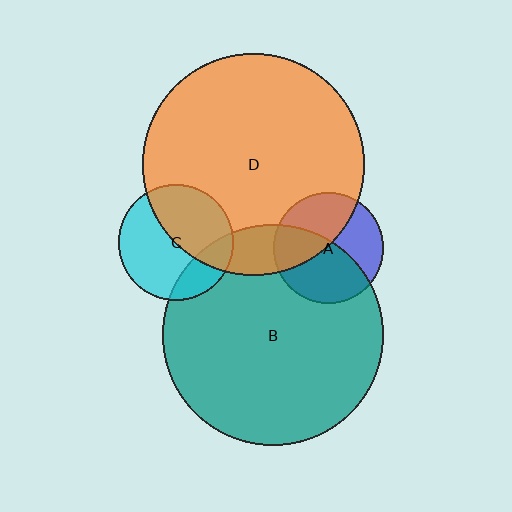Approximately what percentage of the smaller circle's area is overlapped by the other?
Approximately 10%.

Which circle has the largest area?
Circle D (orange).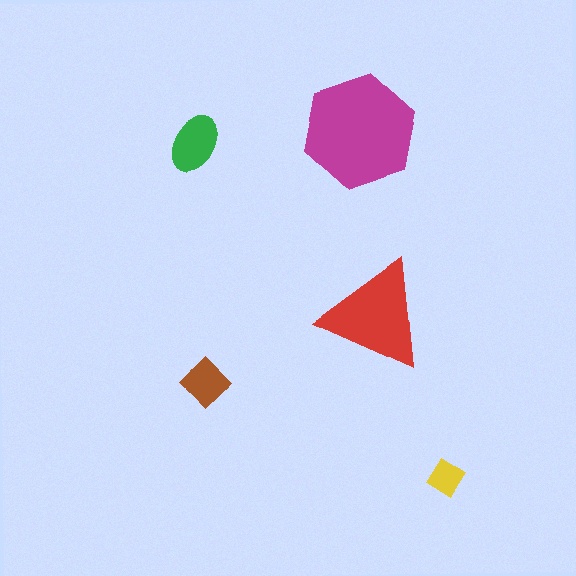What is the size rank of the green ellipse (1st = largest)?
3rd.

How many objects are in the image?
There are 5 objects in the image.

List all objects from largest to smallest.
The magenta hexagon, the red triangle, the green ellipse, the brown diamond, the yellow diamond.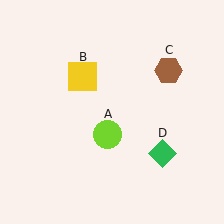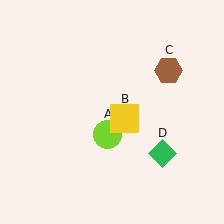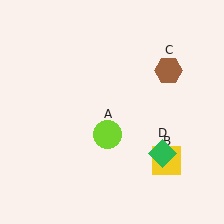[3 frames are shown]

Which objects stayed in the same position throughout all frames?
Lime circle (object A) and brown hexagon (object C) and green diamond (object D) remained stationary.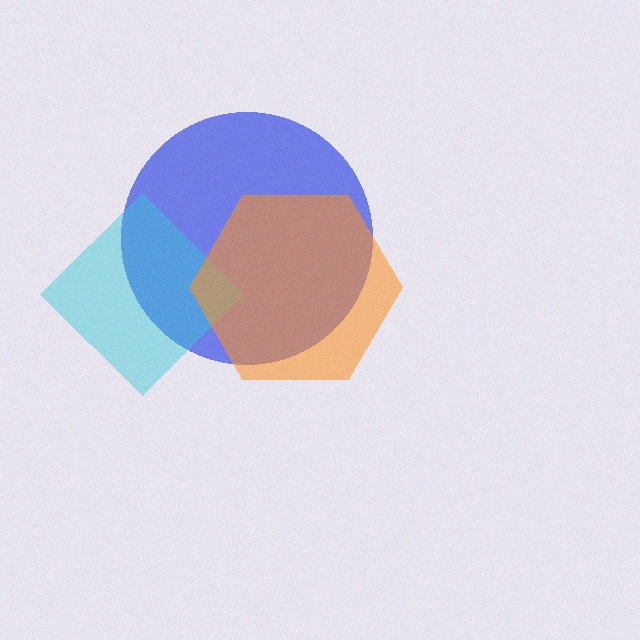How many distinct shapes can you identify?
There are 3 distinct shapes: a blue circle, a cyan diamond, an orange hexagon.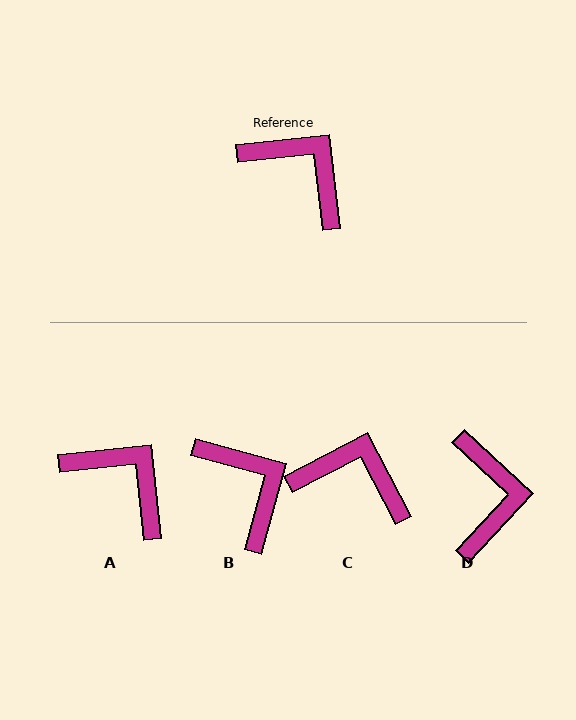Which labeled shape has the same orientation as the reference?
A.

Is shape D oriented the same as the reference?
No, it is off by about 49 degrees.